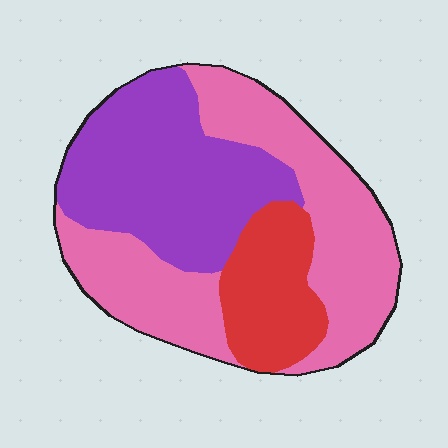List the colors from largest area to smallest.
From largest to smallest: pink, purple, red.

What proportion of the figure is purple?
Purple covers 37% of the figure.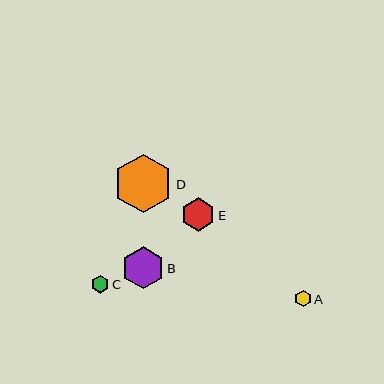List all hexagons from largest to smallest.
From largest to smallest: D, B, E, C, A.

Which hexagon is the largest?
Hexagon D is the largest with a size of approximately 59 pixels.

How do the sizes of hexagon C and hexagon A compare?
Hexagon C and hexagon A are approximately the same size.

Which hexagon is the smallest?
Hexagon A is the smallest with a size of approximately 16 pixels.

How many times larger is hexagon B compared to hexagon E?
Hexagon B is approximately 1.2 times the size of hexagon E.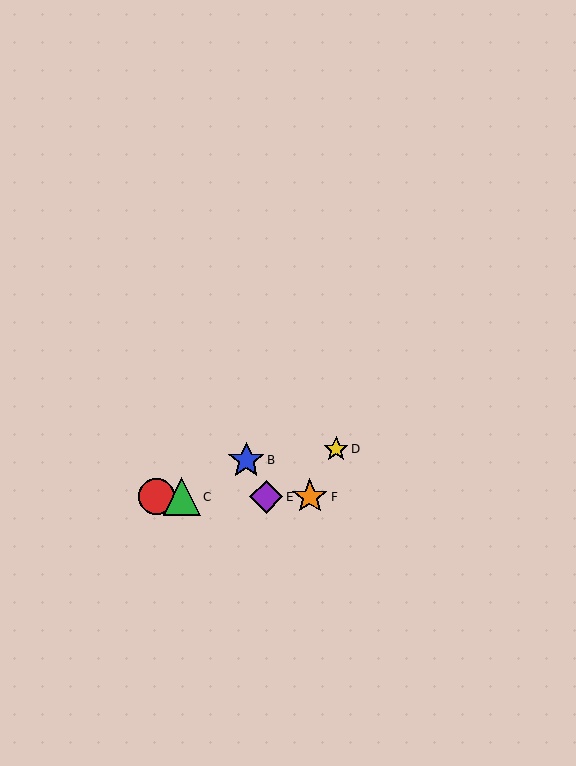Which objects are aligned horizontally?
Objects A, C, E, F are aligned horizontally.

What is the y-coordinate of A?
Object A is at y≈497.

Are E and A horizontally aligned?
Yes, both are at y≈497.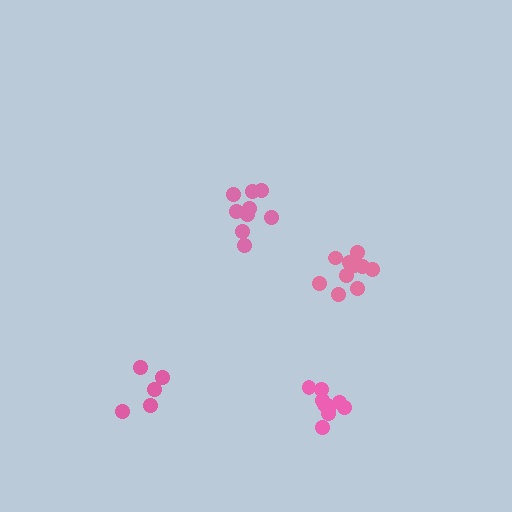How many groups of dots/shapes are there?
There are 4 groups.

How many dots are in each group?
Group 1: 9 dots, Group 2: 9 dots, Group 3: 5 dots, Group 4: 11 dots (34 total).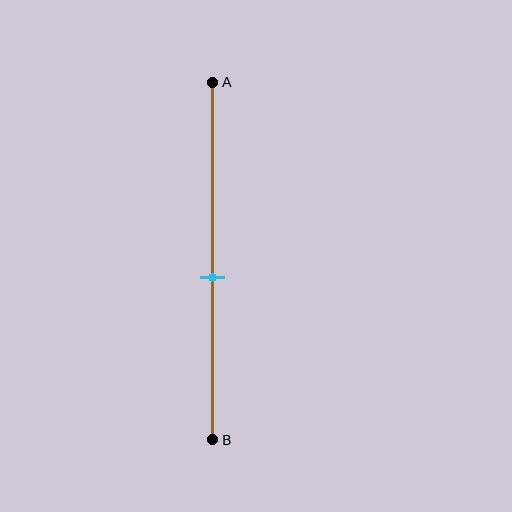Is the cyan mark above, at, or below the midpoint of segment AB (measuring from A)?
The cyan mark is below the midpoint of segment AB.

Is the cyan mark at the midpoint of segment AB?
No, the mark is at about 55% from A, not at the 50% midpoint.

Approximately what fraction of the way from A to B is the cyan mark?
The cyan mark is approximately 55% of the way from A to B.